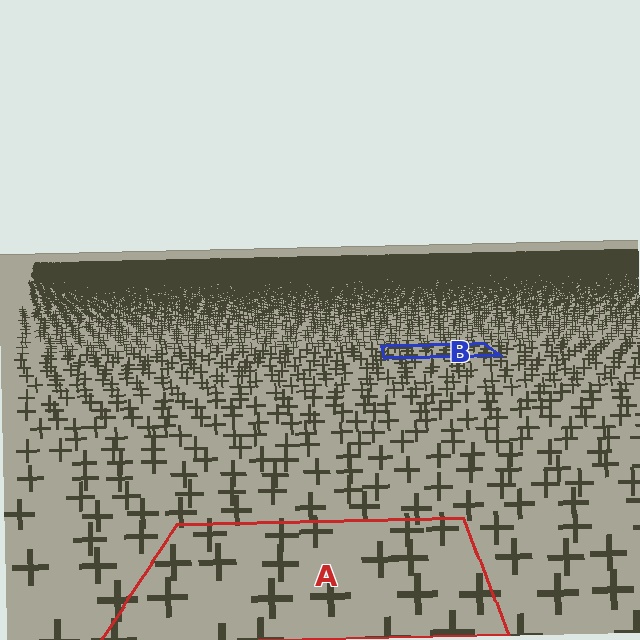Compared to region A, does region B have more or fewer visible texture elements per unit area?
Region B has more texture elements per unit area — they are packed more densely because it is farther away.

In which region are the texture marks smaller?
The texture marks are smaller in region B, because it is farther away.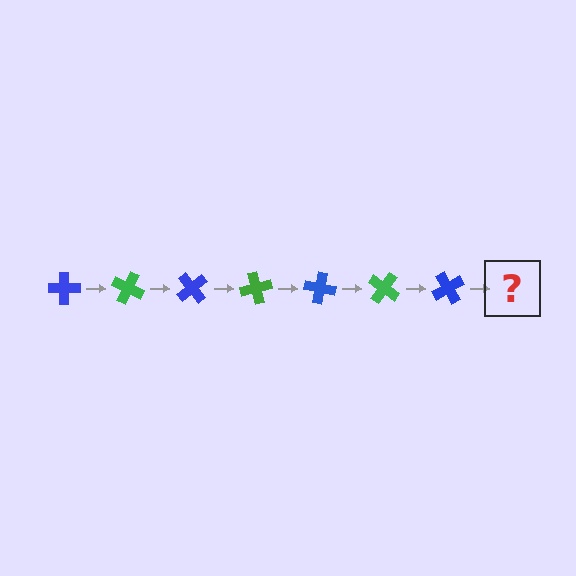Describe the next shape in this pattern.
It should be a green cross, rotated 175 degrees from the start.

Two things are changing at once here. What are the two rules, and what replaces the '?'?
The two rules are that it rotates 25 degrees each step and the color cycles through blue and green. The '?' should be a green cross, rotated 175 degrees from the start.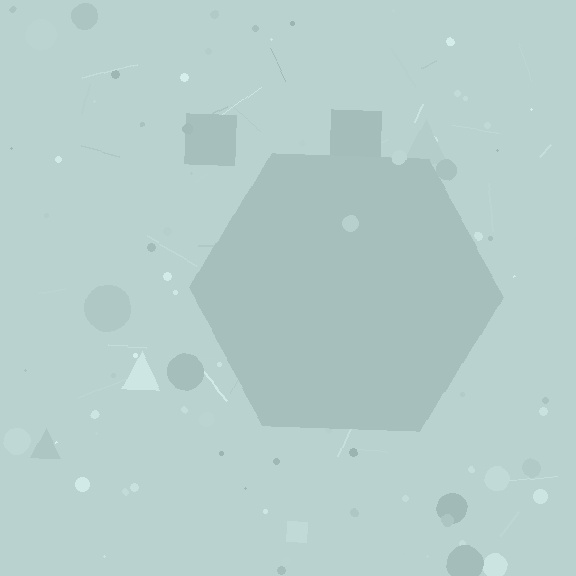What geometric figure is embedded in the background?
A hexagon is embedded in the background.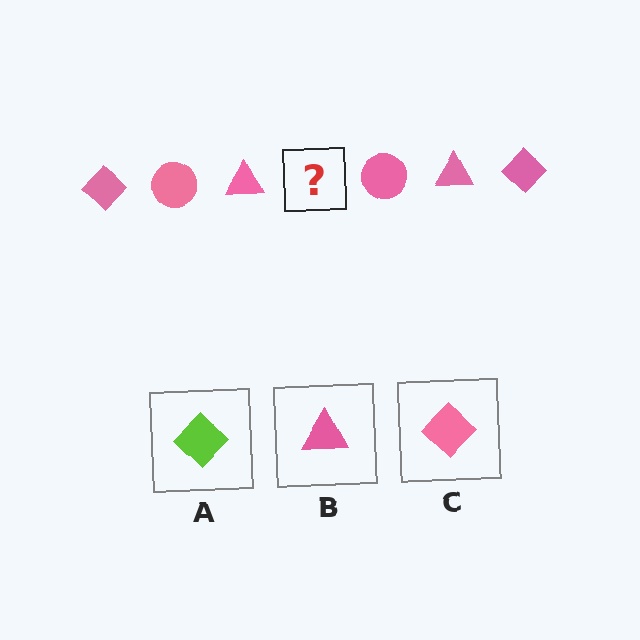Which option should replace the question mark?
Option C.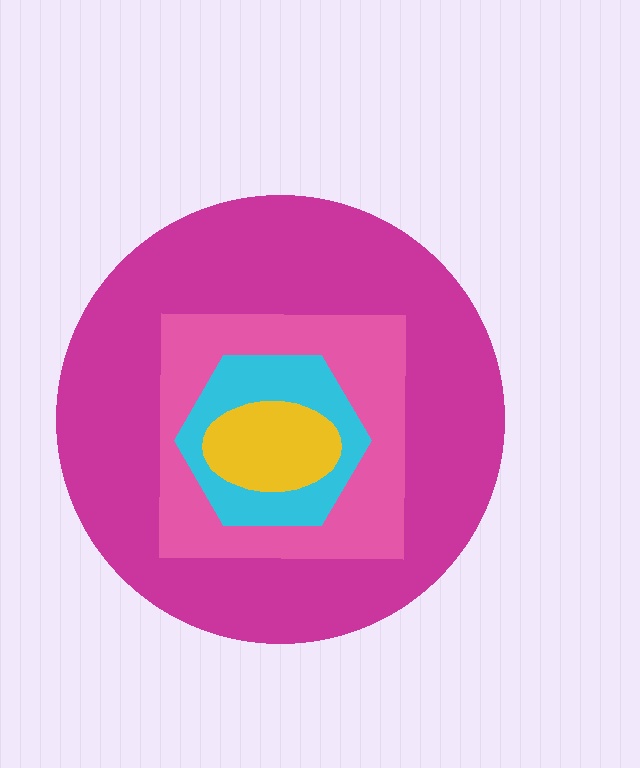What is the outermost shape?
The magenta circle.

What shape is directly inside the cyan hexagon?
The yellow ellipse.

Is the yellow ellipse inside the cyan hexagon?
Yes.